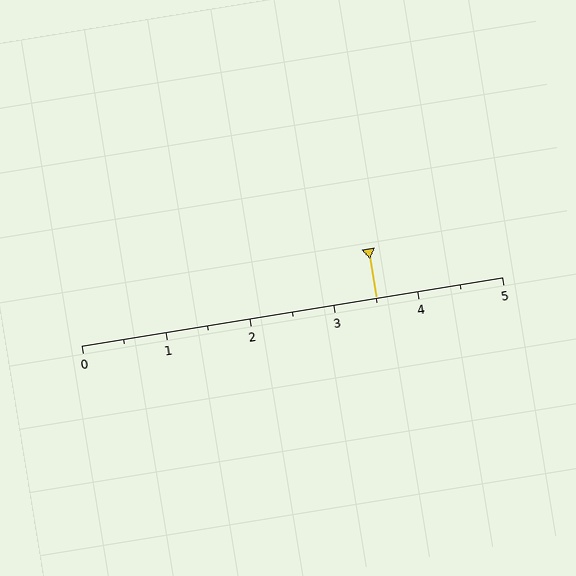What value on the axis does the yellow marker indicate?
The marker indicates approximately 3.5.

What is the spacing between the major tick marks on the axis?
The major ticks are spaced 1 apart.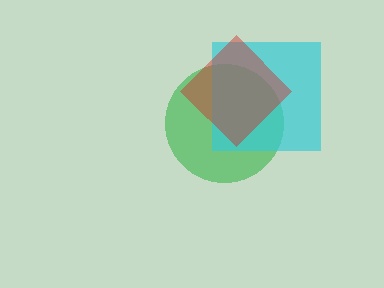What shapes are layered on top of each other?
The layered shapes are: a green circle, a cyan square, a red diamond.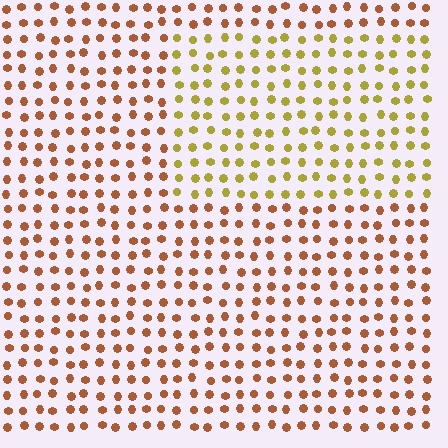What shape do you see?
I see a rectangle.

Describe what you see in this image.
The image is filled with small brown elements in a uniform arrangement. A rectangle-shaped region is visible where the elements are tinted to a slightly different hue, forming a subtle color boundary.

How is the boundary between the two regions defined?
The boundary is defined purely by a slight shift in hue (about 39 degrees). Spacing, size, and orientation are identical on both sides.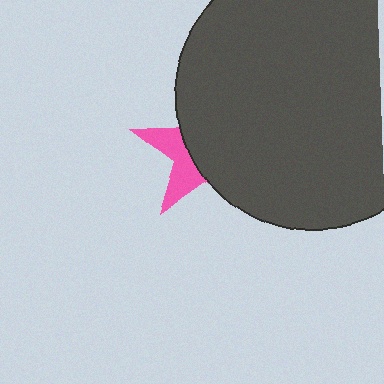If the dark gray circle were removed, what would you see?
You would see the complete pink star.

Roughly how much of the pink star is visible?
A small part of it is visible (roughly 33%).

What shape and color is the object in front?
The object in front is a dark gray circle.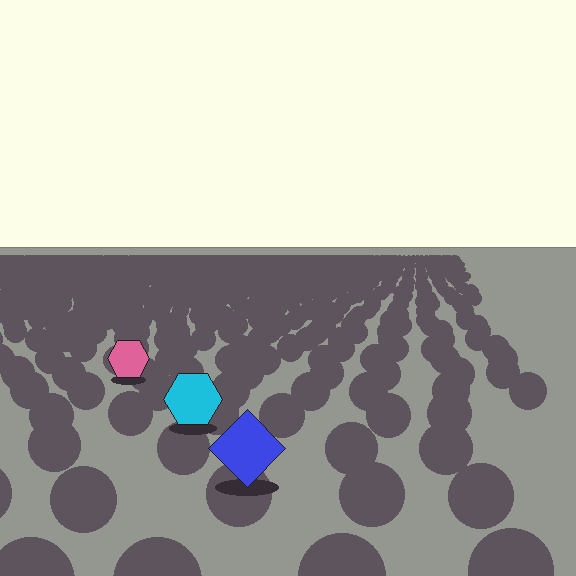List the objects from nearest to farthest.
From nearest to farthest: the blue diamond, the cyan hexagon, the pink hexagon.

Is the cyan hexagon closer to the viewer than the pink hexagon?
Yes. The cyan hexagon is closer — you can tell from the texture gradient: the ground texture is coarser near it.